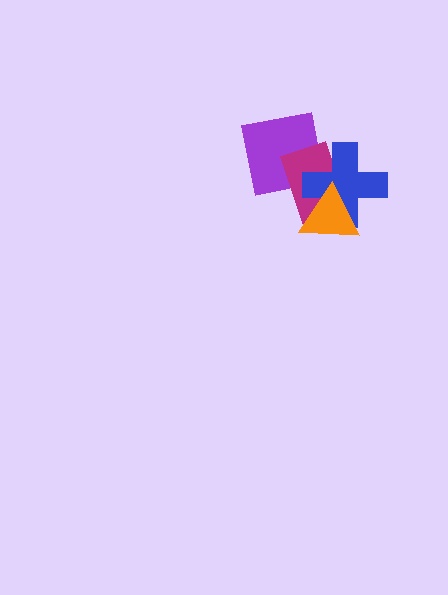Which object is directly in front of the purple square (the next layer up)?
The magenta rectangle is directly in front of the purple square.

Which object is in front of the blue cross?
The orange triangle is in front of the blue cross.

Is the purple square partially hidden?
Yes, it is partially covered by another shape.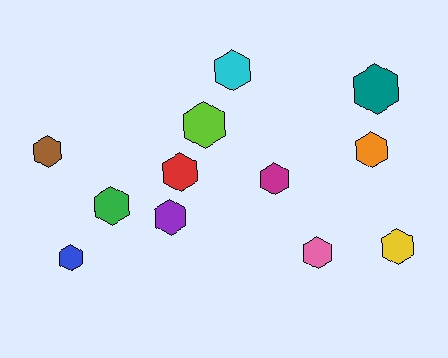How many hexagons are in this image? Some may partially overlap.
There are 12 hexagons.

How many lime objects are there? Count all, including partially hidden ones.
There is 1 lime object.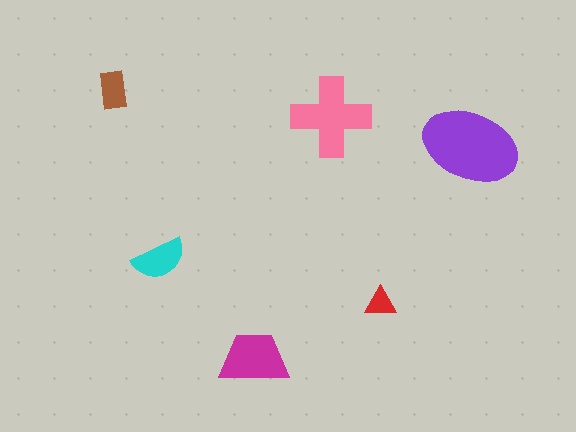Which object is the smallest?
The red triangle.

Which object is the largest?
The purple ellipse.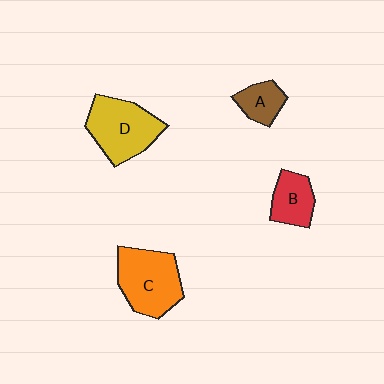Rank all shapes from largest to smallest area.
From largest to smallest: C (orange), D (yellow), B (red), A (brown).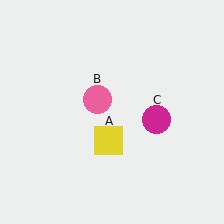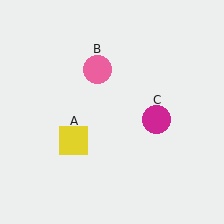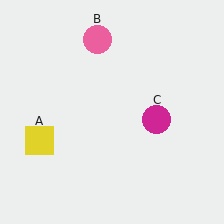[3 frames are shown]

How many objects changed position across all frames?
2 objects changed position: yellow square (object A), pink circle (object B).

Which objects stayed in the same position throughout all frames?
Magenta circle (object C) remained stationary.